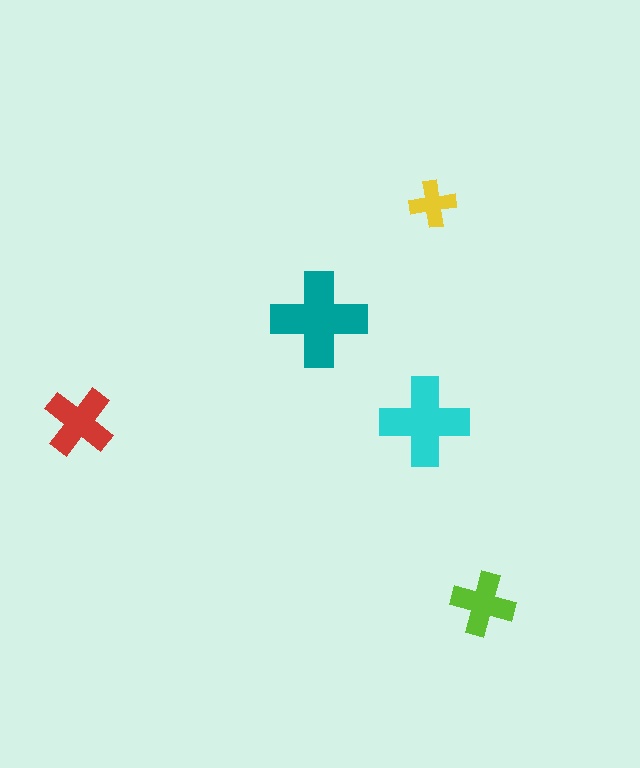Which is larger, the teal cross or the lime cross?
The teal one.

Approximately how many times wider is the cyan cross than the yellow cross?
About 2 times wider.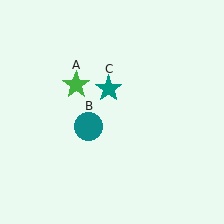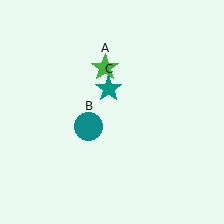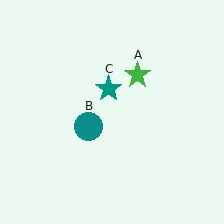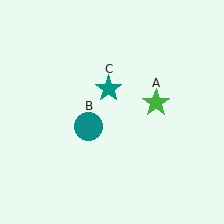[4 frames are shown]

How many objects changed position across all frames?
1 object changed position: green star (object A).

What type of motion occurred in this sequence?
The green star (object A) rotated clockwise around the center of the scene.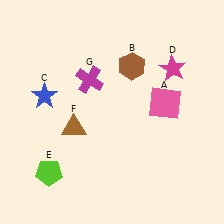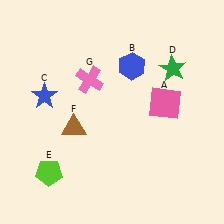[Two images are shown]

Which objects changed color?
B changed from brown to blue. D changed from magenta to green. G changed from magenta to pink.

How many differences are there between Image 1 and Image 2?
There are 3 differences between the two images.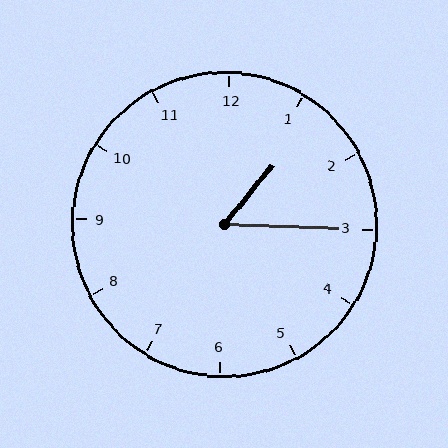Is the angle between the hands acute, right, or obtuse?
It is acute.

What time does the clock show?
1:15.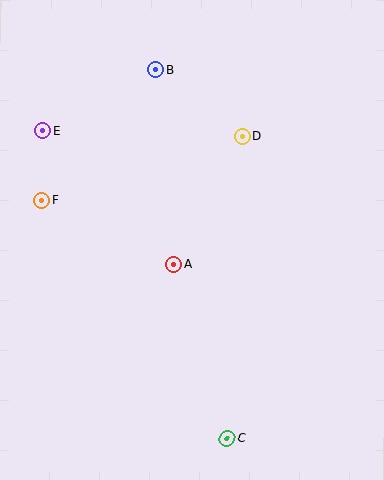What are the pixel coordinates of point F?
Point F is at (42, 200).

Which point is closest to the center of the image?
Point A at (174, 264) is closest to the center.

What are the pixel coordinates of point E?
Point E is at (43, 130).